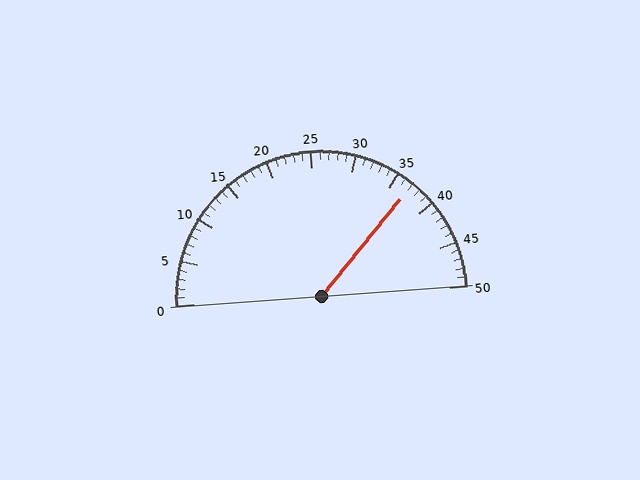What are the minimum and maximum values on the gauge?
The gauge ranges from 0 to 50.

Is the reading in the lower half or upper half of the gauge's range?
The reading is in the upper half of the range (0 to 50).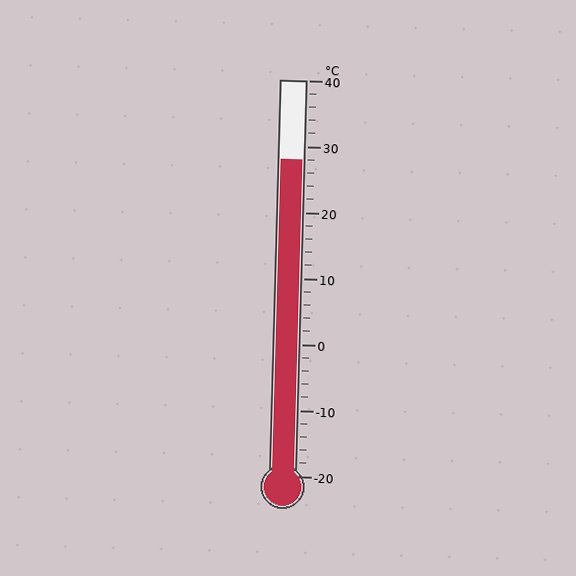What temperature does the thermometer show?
The thermometer shows approximately 28°C.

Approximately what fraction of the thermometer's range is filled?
The thermometer is filled to approximately 80% of its range.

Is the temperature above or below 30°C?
The temperature is below 30°C.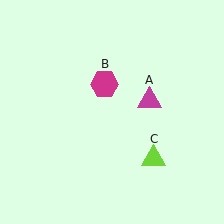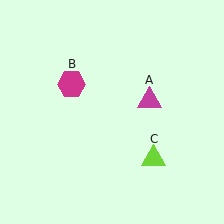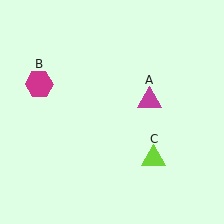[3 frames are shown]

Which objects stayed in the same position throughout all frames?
Magenta triangle (object A) and lime triangle (object C) remained stationary.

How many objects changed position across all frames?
1 object changed position: magenta hexagon (object B).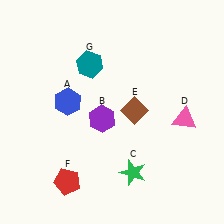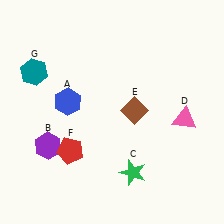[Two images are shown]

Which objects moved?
The objects that moved are: the purple hexagon (B), the red pentagon (F), the teal hexagon (G).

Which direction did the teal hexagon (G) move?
The teal hexagon (G) moved left.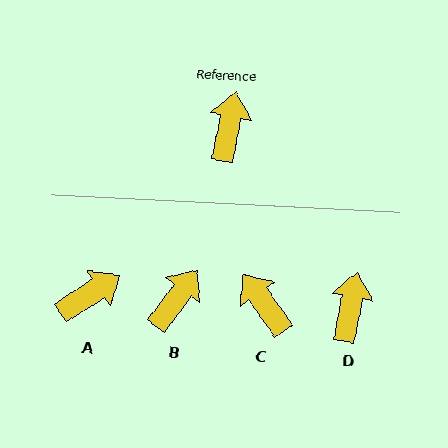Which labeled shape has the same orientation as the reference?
D.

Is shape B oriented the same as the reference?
No, it is off by about 25 degrees.